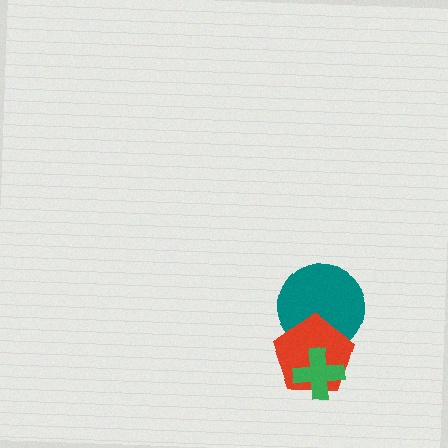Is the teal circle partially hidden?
Yes, it is partially covered by another shape.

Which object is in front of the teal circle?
The red pentagon is in front of the teal circle.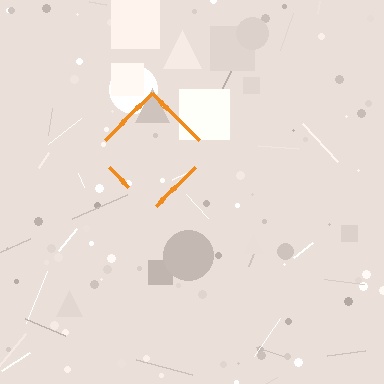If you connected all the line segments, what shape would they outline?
They would outline a diamond.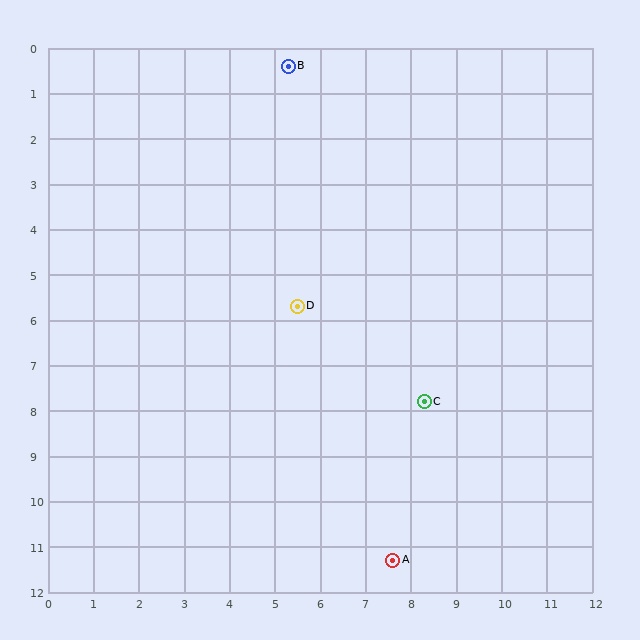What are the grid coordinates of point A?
Point A is at approximately (7.6, 11.3).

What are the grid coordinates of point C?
Point C is at approximately (8.3, 7.8).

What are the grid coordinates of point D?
Point D is at approximately (5.5, 5.7).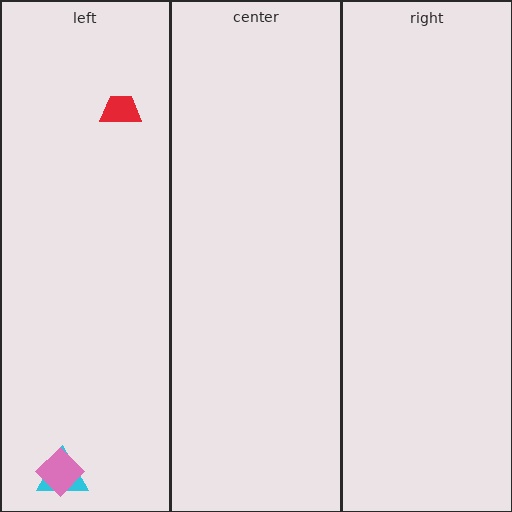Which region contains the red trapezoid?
The left region.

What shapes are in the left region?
The cyan triangle, the pink diamond, the red trapezoid.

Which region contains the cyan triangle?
The left region.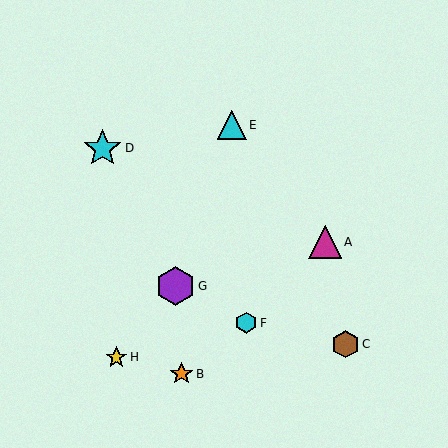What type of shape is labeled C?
Shape C is a brown hexagon.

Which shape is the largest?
The purple hexagon (labeled G) is the largest.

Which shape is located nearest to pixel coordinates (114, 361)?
The yellow star (labeled H) at (116, 357) is nearest to that location.